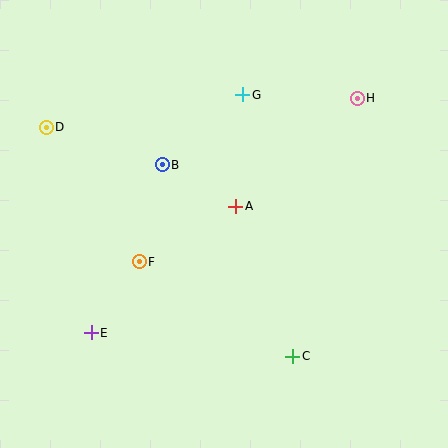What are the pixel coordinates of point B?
Point B is at (162, 165).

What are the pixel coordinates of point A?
Point A is at (236, 206).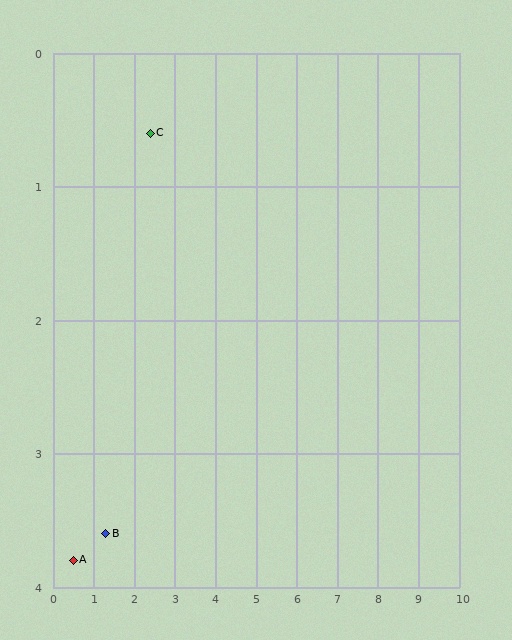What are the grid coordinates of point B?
Point B is at approximately (1.3, 3.6).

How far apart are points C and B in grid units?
Points C and B are about 3.2 grid units apart.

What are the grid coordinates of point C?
Point C is at approximately (2.4, 0.6).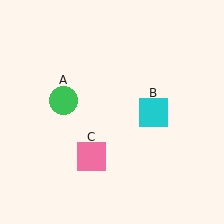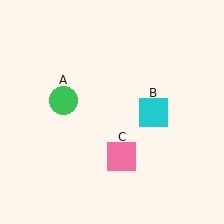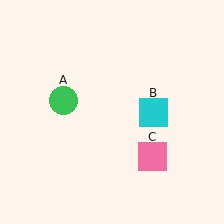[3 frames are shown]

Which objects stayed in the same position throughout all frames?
Green circle (object A) and cyan square (object B) remained stationary.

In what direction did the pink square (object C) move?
The pink square (object C) moved right.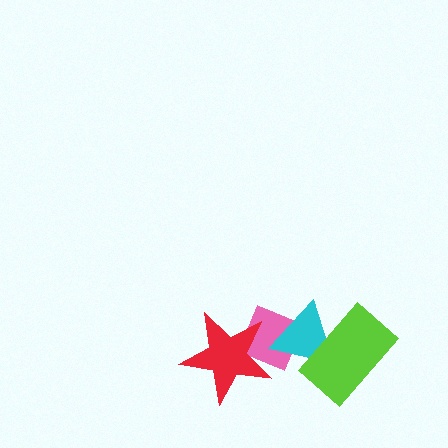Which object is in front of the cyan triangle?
The lime rectangle is in front of the cyan triangle.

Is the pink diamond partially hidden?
Yes, it is partially covered by another shape.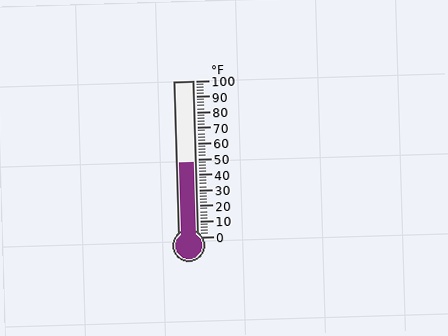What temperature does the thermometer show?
The thermometer shows approximately 48°F.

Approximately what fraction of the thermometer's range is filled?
The thermometer is filled to approximately 50% of its range.